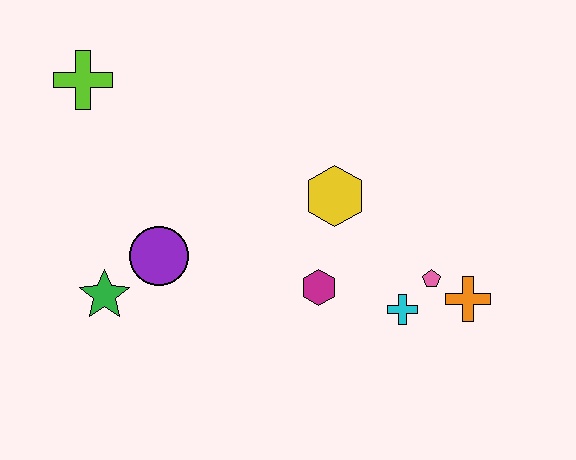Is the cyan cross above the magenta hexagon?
No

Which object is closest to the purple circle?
The green star is closest to the purple circle.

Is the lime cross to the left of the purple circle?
Yes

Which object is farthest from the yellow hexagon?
The lime cross is farthest from the yellow hexagon.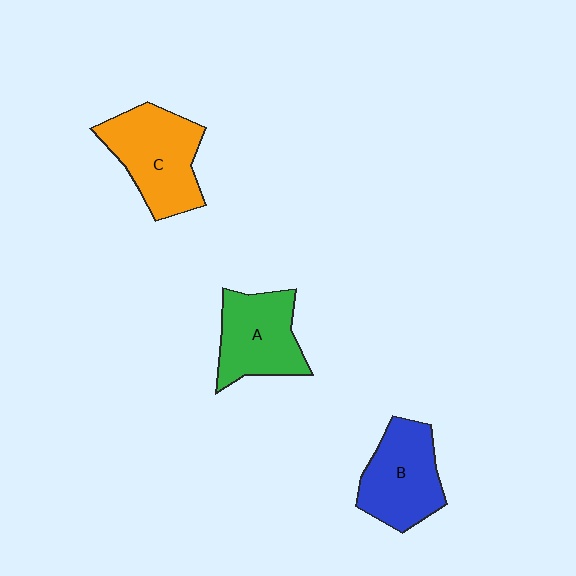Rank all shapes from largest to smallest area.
From largest to smallest: C (orange), B (blue), A (green).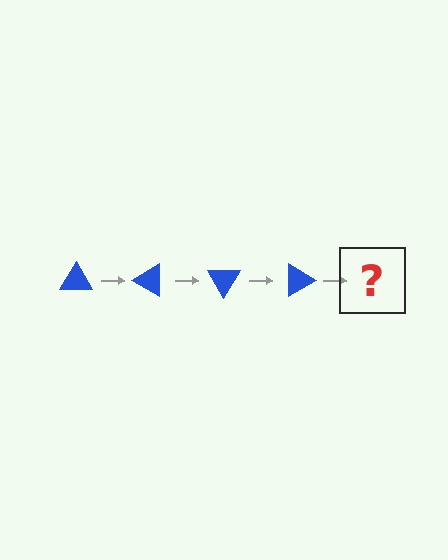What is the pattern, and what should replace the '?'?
The pattern is that the triangle rotates 30 degrees each step. The '?' should be a blue triangle rotated 120 degrees.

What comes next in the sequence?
The next element should be a blue triangle rotated 120 degrees.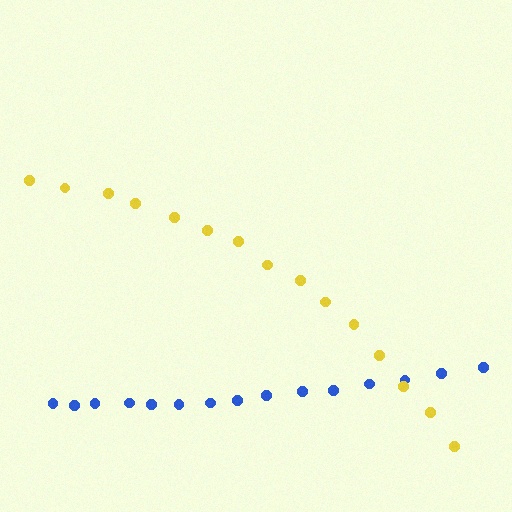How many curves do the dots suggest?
There are 2 distinct paths.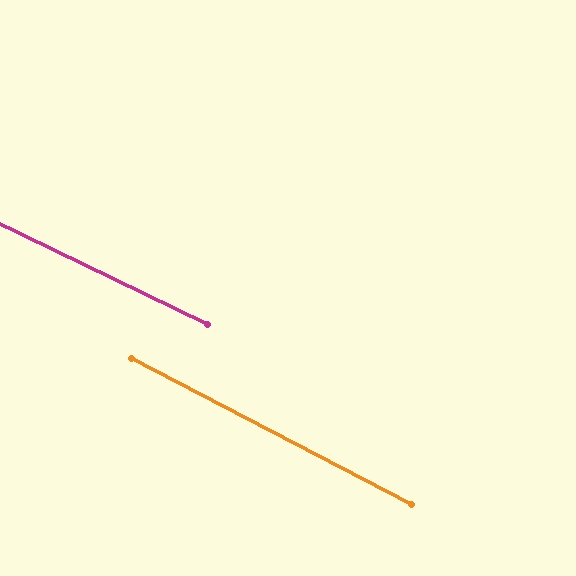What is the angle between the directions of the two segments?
Approximately 2 degrees.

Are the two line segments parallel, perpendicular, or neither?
Parallel — their directions differ by only 2.0°.